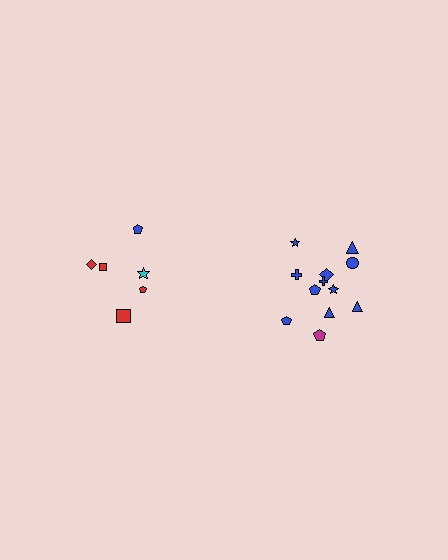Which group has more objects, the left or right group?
The right group.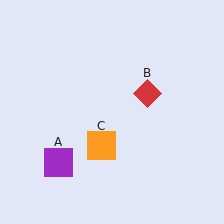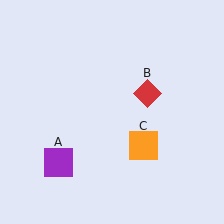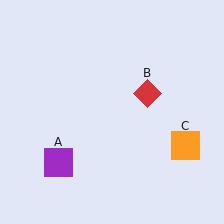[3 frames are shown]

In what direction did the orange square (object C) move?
The orange square (object C) moved right.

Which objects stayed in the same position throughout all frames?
Purple square (object A) and red diamond (object B) remained stationary.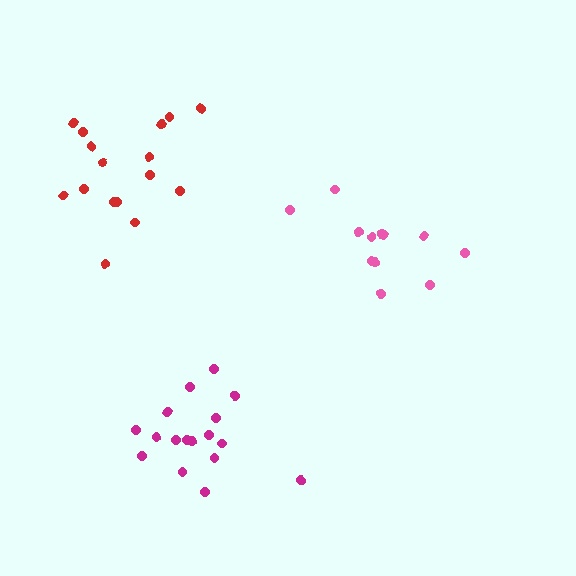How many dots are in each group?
Group 1: 12 dots, Group 2: 16 dots, Group 3: 17 dots (45 total).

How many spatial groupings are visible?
There are 3 spatial groupings.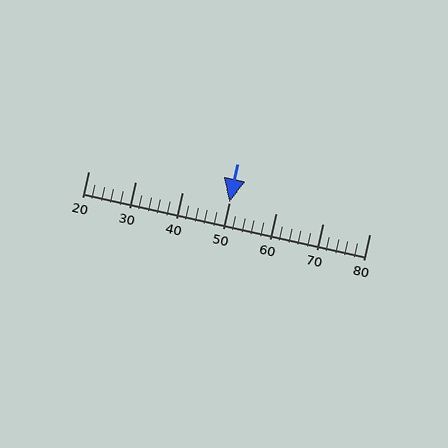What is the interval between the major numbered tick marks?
The major tick marks are spaced 10 units apart.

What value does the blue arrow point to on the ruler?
The blue arrow points to approximately 50.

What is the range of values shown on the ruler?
The ruler shows values from 20 to 80.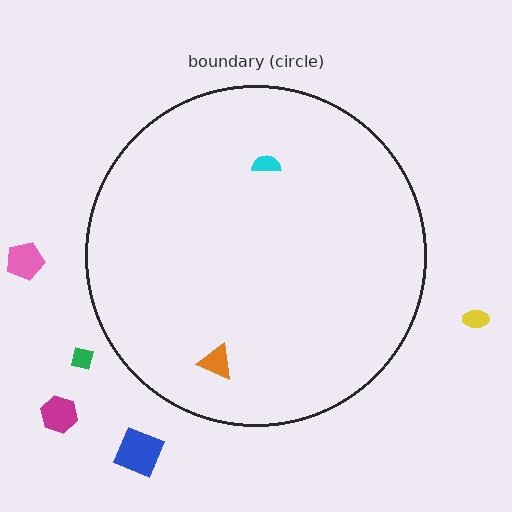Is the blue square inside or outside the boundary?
Outside.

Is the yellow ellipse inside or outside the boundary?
Outside.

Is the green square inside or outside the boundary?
Outside.